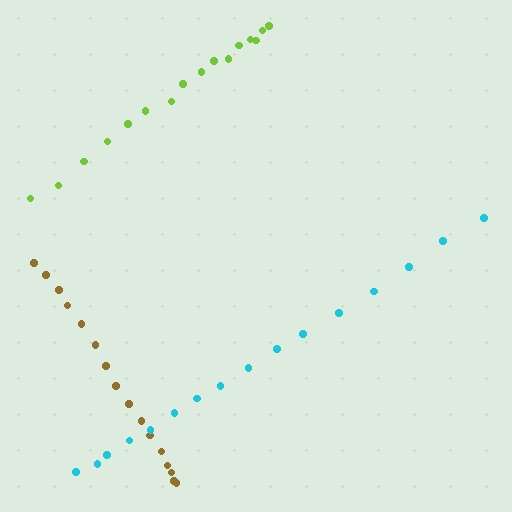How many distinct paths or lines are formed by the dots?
There are 3 distinct paths.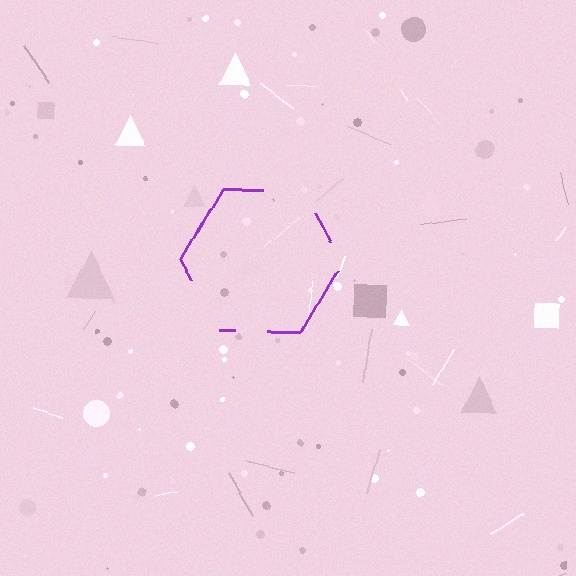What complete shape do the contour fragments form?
The contour fragments form a hexagon.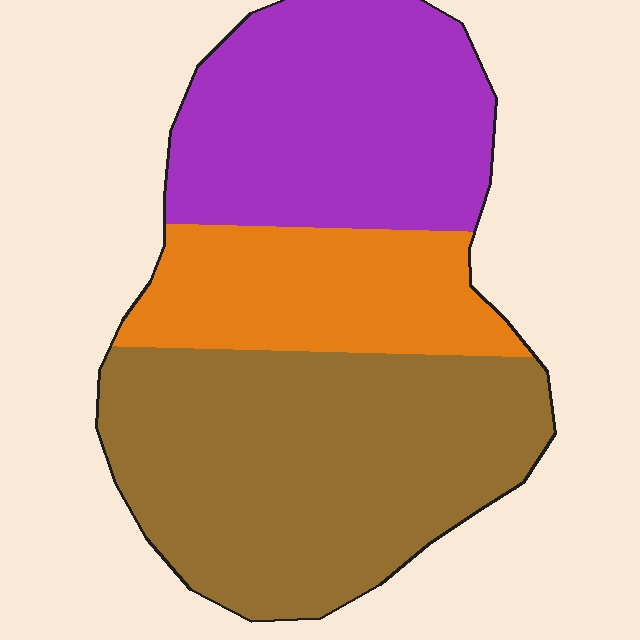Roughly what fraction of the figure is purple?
Purple covers 33% of the figure.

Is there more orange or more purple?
Purple.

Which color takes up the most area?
Brown, at roughly 45%.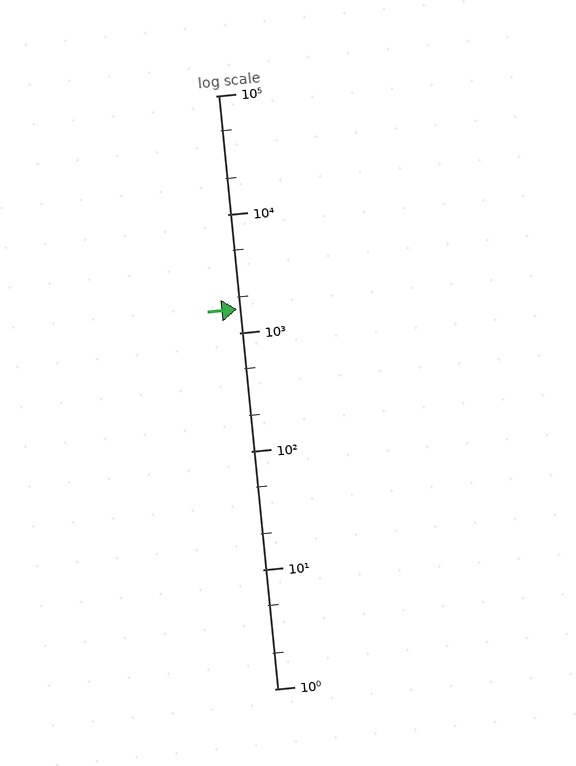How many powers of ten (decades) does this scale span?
The scale spans 5 decades, from 1 to 100000.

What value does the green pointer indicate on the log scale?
The pointer indicates approximately 1600.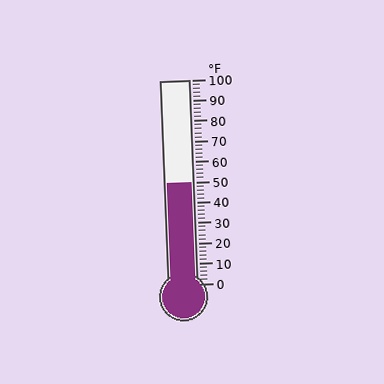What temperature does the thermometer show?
The thermometer shows approximately 50°F.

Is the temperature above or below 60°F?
The temperature is below 60°F.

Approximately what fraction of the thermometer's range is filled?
The thermometer is filled to approximately 50% of its range.